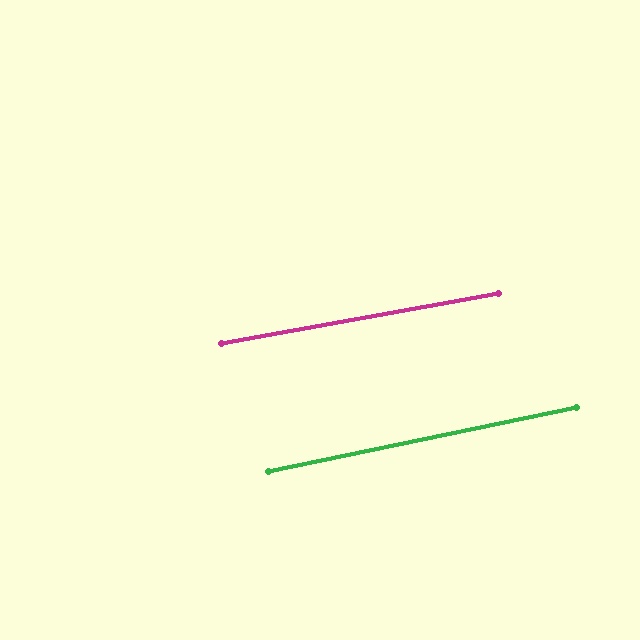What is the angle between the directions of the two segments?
Approximately 2 degrees.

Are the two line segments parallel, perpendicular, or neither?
Parallel — their directions differ by only 1.6°.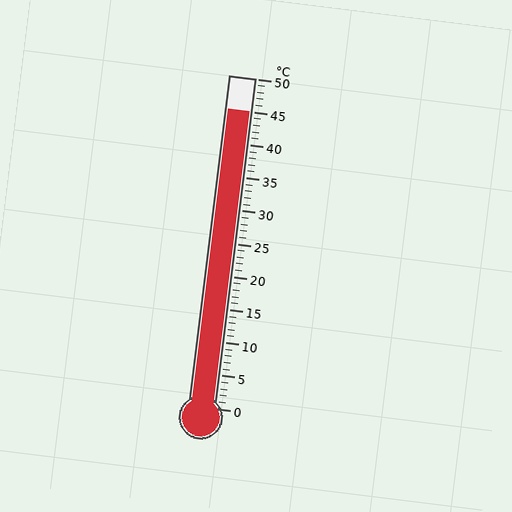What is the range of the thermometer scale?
The thermometer scale ranges from 0°C to 50°C.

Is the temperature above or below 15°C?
The temperature is above 15°C.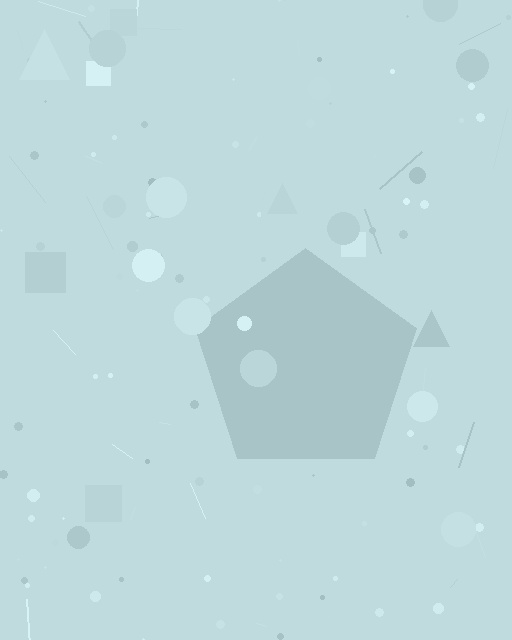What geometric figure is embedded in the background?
A pentagon is embedded in the background.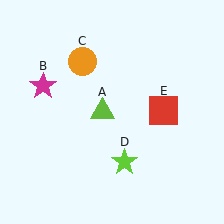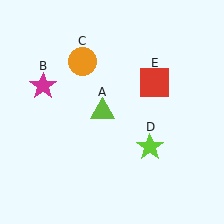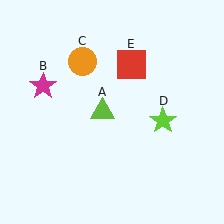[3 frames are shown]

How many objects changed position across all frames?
2 objects changed position: lime star (object D), red square (object E).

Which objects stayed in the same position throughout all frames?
Lime triangle (object A) and magenta star (object B) and orange circle (object C) remained stationary.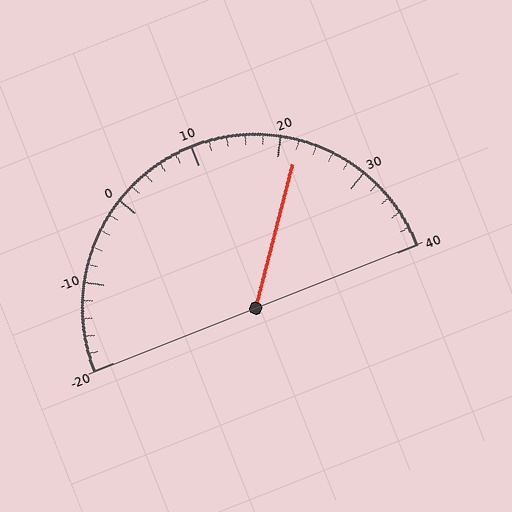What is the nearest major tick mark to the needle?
The nearest major tick mark is 20.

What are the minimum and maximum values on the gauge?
The gauge ranges from -20 to 40.